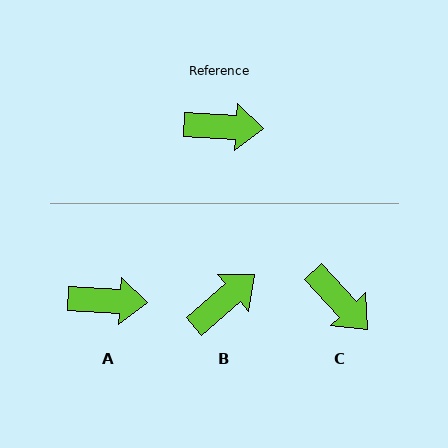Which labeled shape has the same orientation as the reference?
A.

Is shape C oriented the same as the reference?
No, it is off by about 44 degrees.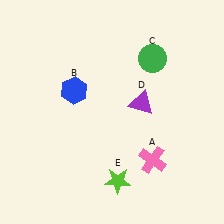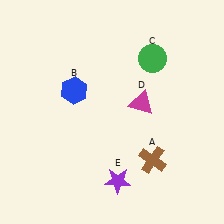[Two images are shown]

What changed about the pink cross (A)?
In Image 1, A is pink. In Image 2, it changed to brown.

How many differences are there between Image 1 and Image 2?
There are 3 differences between the two images.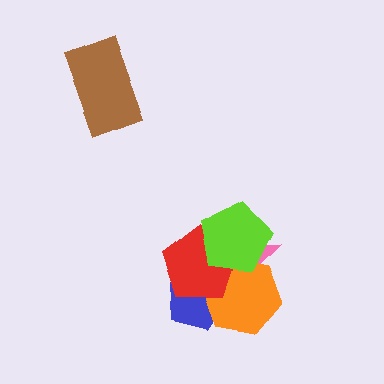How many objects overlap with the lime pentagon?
3 objects overlap with the lime pentagon.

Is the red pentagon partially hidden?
Yes, it is partially covered by another shape.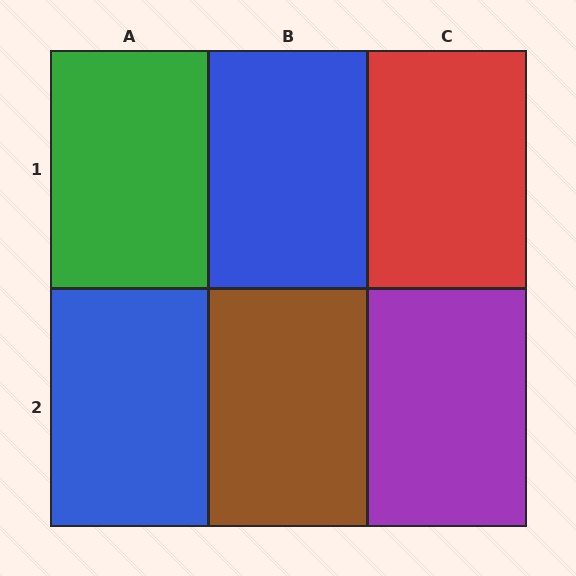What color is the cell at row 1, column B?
Blue.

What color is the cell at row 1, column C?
Red.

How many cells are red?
1 cell is red.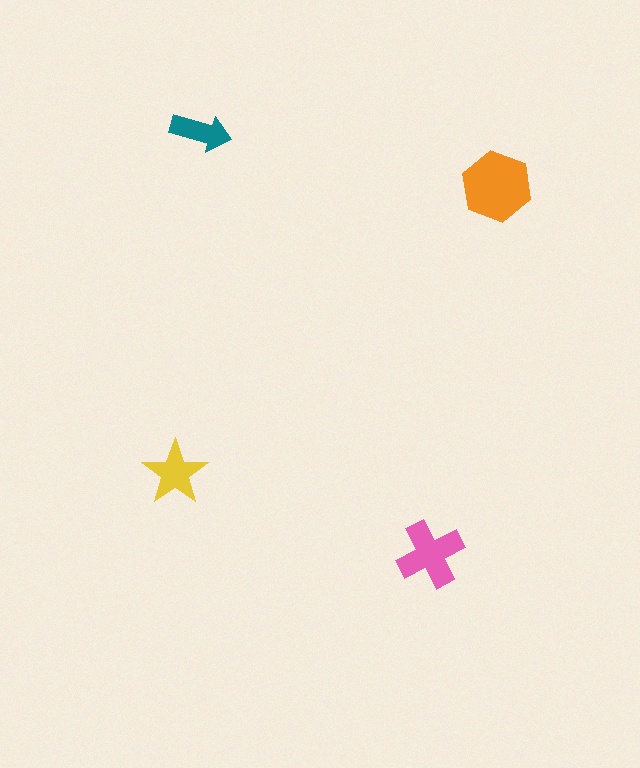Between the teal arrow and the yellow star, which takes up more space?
The yellow star.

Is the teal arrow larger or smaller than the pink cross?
Smaller.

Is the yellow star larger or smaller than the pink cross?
Smaller.